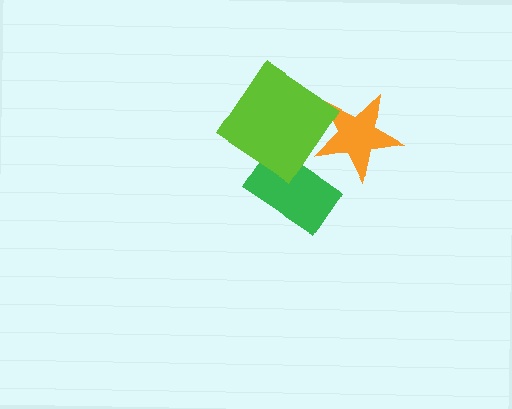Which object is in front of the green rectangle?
The lime diamond is in front of the green rectangle.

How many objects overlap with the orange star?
1 object overlaps with the orange star.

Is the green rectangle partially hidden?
Yes, it is partially covered by another shape.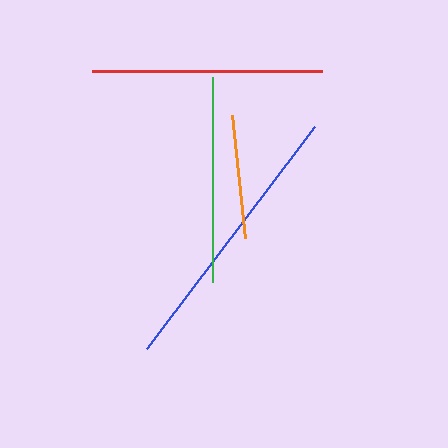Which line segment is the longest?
The blue line is the longest at approximately 279 pixels.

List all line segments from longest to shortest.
From longest to shortest: blue, red, green, orange.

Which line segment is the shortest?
The orange line is the shortest at approximately 124 pixels.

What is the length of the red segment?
The red segment is approximately 230 pixels long.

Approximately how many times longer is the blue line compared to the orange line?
The blue line is approximately 2.3 times the length of the orange line.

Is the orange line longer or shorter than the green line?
The green line is longer than the orange line.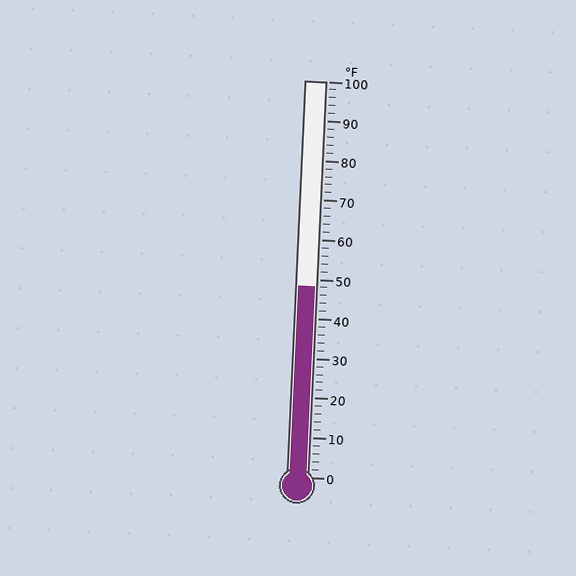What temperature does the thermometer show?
The thermometer shows approximately 48°F.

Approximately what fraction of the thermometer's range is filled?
The thermometer is filled to approximately 50% of its range.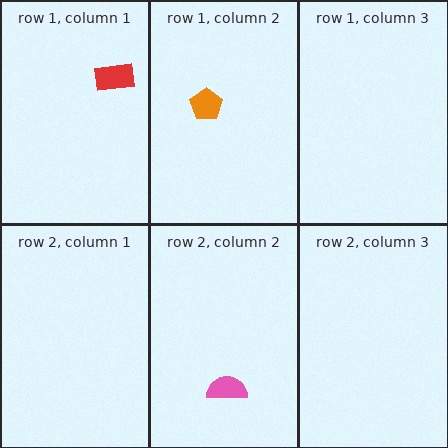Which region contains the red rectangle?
The row 1, column 1 region.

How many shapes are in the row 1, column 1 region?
1.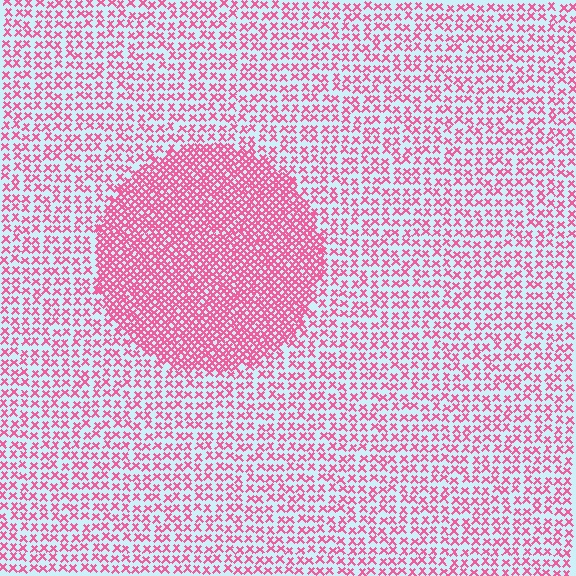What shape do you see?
I see a circle.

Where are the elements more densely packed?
The elements are more densely packed inside the circle boundary.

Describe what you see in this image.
The image contains small pink elements arranged at two different densities. A circle-shaped region is visible where the elements are more densely packed than the surrounding area.